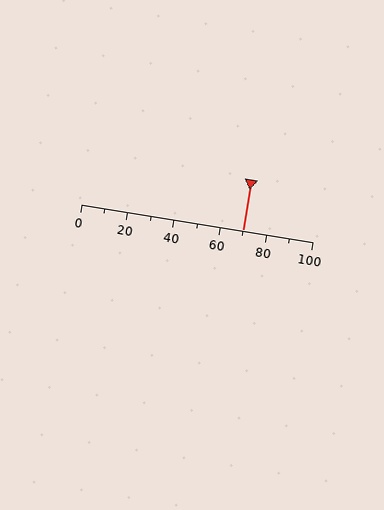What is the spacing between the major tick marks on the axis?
The major ticks are spaced 20 apart.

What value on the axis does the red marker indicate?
The marker indicates approximately 70.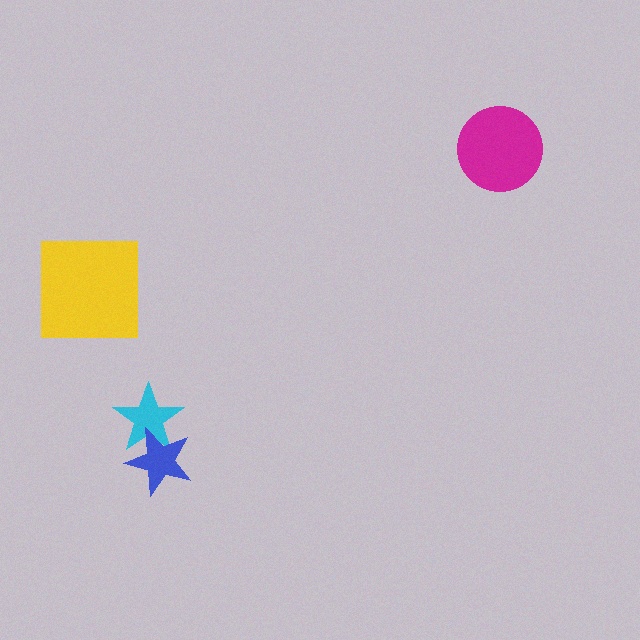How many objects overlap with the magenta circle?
0 objects overlap with the magenta circle.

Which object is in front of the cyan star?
The blue star is in front of the cyan star.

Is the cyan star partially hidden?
Yes, it is partially covered by another shape.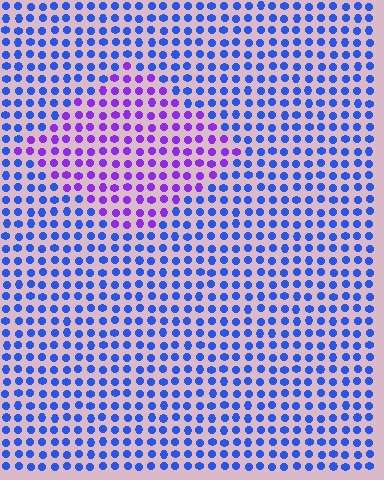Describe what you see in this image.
The image is filled with small blue elements in a uniform arrangement. A diamond-shaped region is visible where the elements are tinted to a slightly different hue, forming a subtle color boundary.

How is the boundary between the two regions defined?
The boundary is defined purely by a slight shift in hue (about 47 degrees). Spacing, size, and orientation are identical on both sides.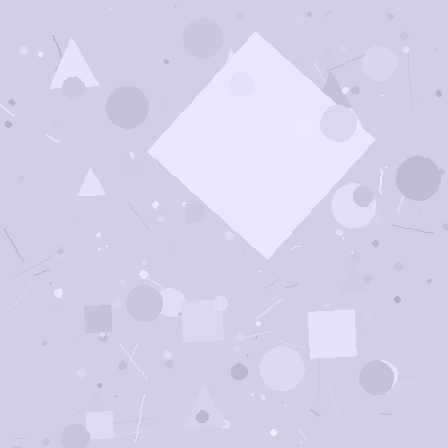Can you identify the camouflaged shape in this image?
The camouflaged shape is a diamond.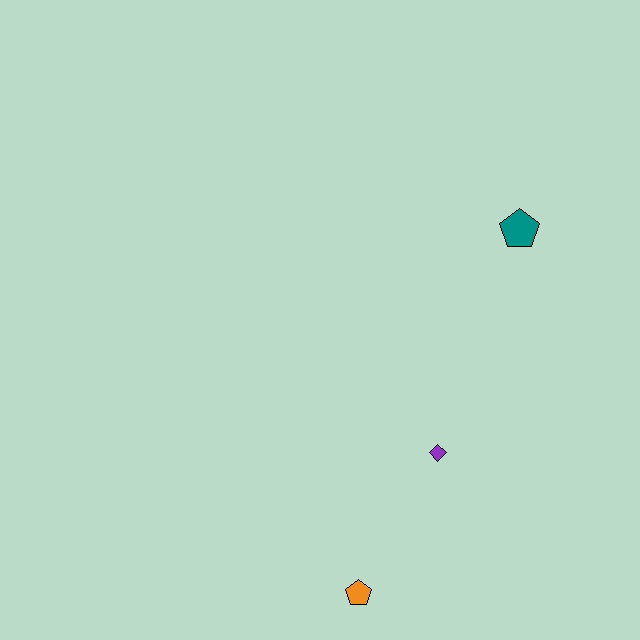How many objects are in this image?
There are 3 objects.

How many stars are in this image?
There are no stars.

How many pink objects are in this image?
There are no pink objects.